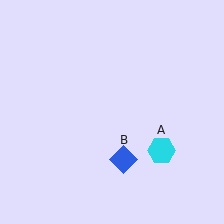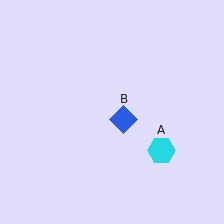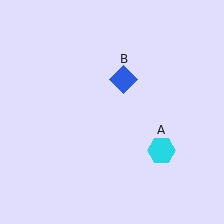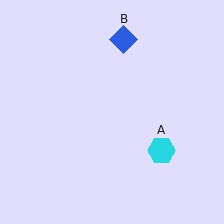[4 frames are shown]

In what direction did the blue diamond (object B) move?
The blue diamond (object B) moved up.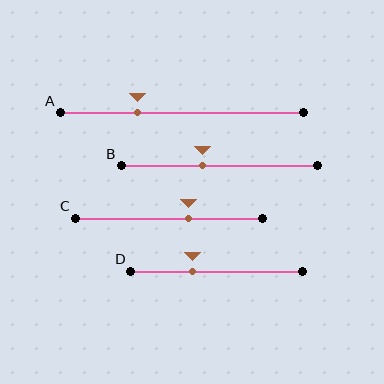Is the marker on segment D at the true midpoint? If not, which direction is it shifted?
No, the marker on segment D is shifted to the left by about 14% of the segment length.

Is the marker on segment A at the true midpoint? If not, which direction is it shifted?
No, the marker on segment A is shifted to the left by about 18% of the segment length.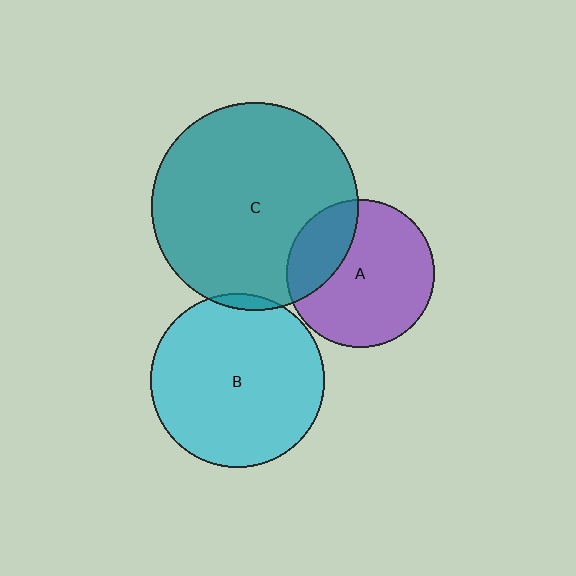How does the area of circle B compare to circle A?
Approximately 1.4 times.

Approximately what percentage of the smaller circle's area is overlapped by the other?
Approximately 25%.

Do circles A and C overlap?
Yes.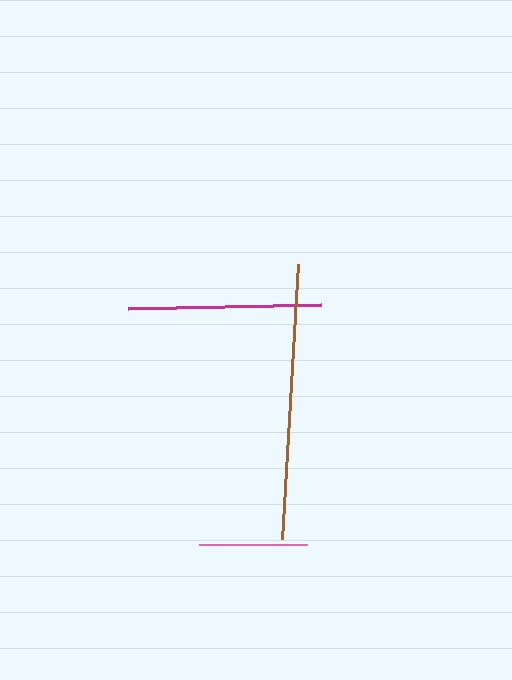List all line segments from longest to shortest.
From longest to shortest: brown, magenta, pink.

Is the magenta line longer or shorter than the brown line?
The brown line is longer than the magenta line.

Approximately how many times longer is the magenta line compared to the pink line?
The magenta line is approximately 1.8 times the length of the pink line.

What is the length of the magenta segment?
The magenta segment is approximately 193 pixels long.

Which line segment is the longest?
The brown line is the longest at approximately 276 pixels.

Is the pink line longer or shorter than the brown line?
The brown line is longer than the pink line.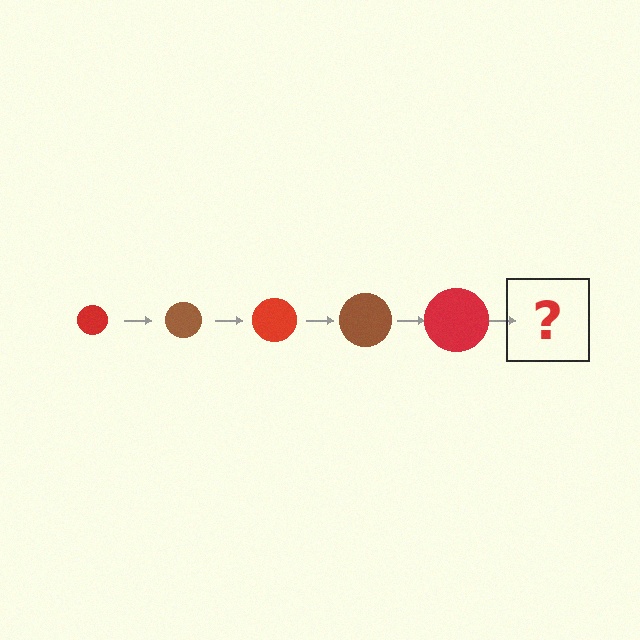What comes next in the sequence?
The next element should be a brown circle, larger than the previous one.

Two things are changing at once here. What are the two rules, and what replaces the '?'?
The two rules are that the circle grows larger each step and the color cycles through red and brown. The '?' should be a brown circle, larger than the previous one.